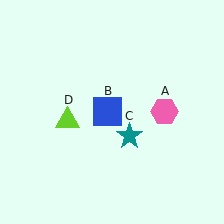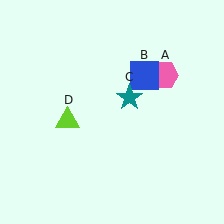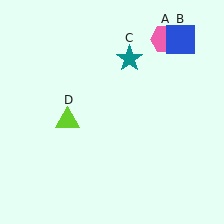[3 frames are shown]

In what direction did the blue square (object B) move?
The blue square (object B) moved up and to the right.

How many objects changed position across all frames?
3 objects changed position: pink hexagon (object A), blue square (object B), teal star (object C).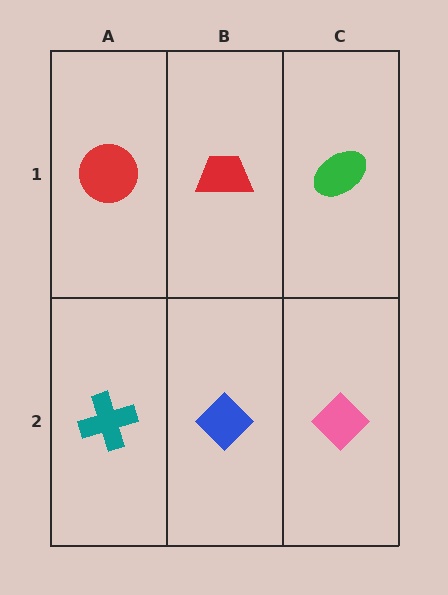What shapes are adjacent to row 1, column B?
A blue diamond (row 2, column B), a red circle (row 1, column A), a green ellipse (row 1, column C).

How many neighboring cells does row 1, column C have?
2.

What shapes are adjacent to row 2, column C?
A green ellipse (row 1, column C), a blue diamond (row 2, column B).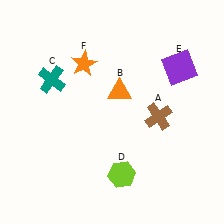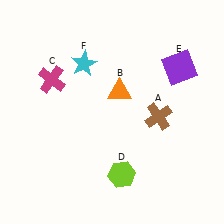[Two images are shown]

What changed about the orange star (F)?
In Image 1, F is orange. In Image 2, it changed to cyan.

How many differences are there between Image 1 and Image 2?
There are 2 differences between the two images.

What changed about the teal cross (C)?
In Image 1, C is teal. In Image 2, it changed to magenta.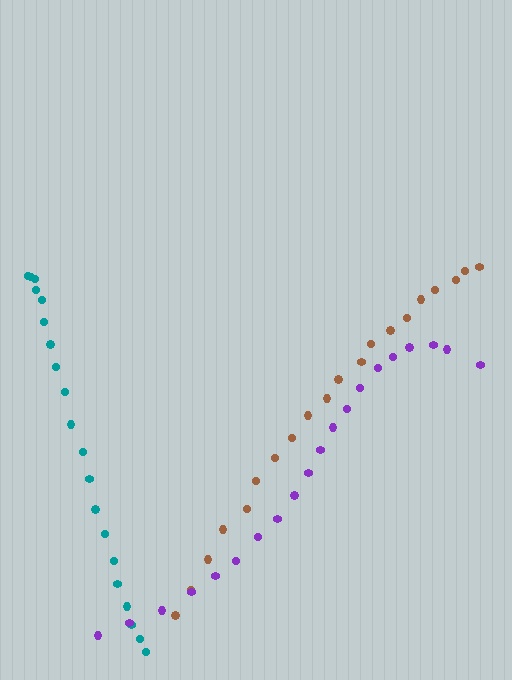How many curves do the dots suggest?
There are 3 distinct paths.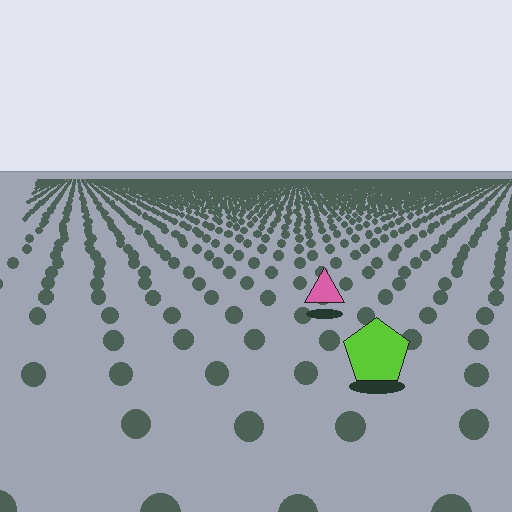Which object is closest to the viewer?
The lime pentagon is closest. The texture marks near it are larger and more spread out.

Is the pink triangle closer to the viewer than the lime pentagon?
No. The lime pentagon is closer — you can tell from the texture gradient: the ground texture is coarser near it.